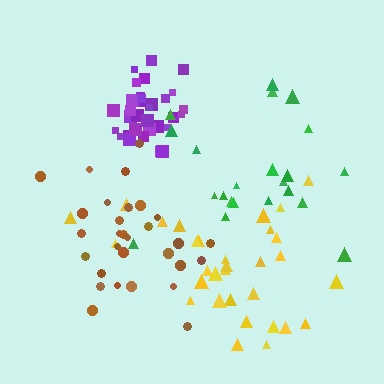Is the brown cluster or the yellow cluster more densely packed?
Brown.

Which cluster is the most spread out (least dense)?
Green.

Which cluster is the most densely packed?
Purple.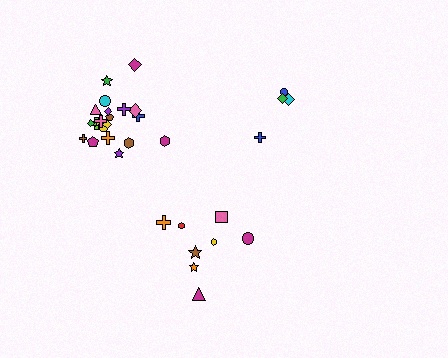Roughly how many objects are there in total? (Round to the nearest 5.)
Roughly 35 objects in total.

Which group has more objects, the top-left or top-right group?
The top-left group.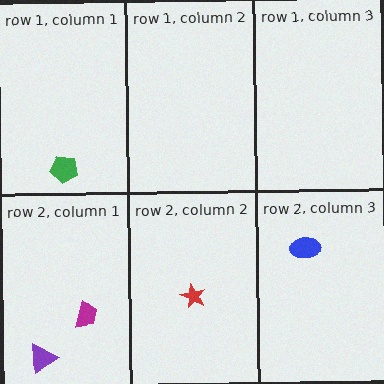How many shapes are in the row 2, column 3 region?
1.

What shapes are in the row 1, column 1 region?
The green pentagon.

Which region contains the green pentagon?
The row 1, column 1 region.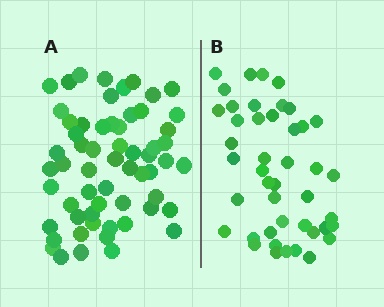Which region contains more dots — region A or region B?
Region A (the left region) has more dots.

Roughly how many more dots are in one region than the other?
Region A has approximately 15 more dots than region B.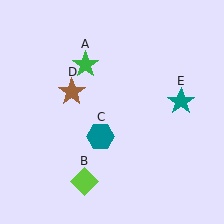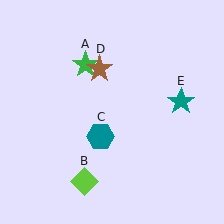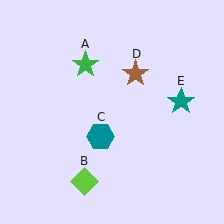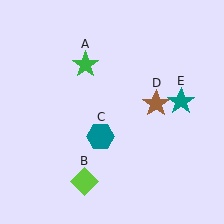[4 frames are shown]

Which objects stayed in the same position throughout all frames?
Green star (object A) and lime diamond (object B) and teal hexagon (object C) and teal star (object E) remained stationary.